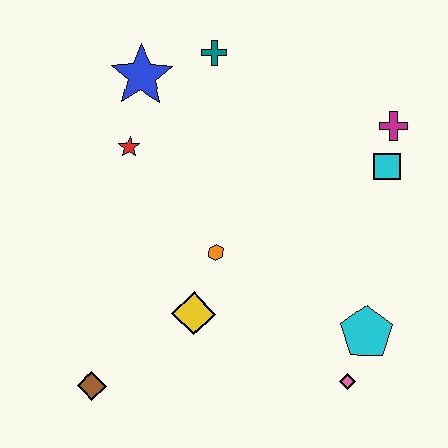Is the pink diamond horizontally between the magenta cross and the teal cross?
Yes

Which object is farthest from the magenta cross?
The brown diamond is farthest from the magenta cross.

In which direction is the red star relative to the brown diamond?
The red star is above the brown diamond.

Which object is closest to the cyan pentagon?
The pink diamond is closest to the cyan pentagon.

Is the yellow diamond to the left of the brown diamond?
No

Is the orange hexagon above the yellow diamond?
Yes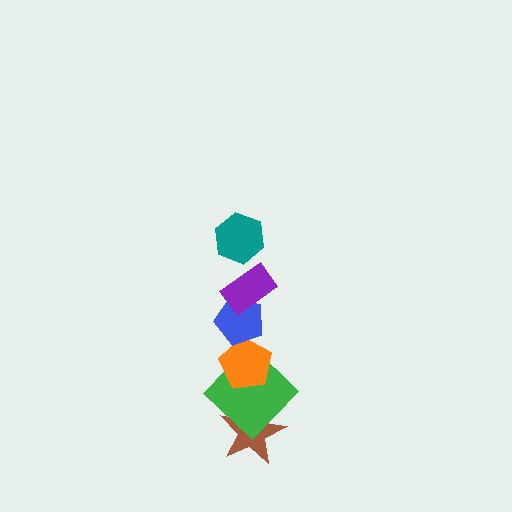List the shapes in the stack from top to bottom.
From top to bottom: the teal hexagon, the purple rectangle, the blue pentagon, the orange pentagon, the green diamond, the brown star.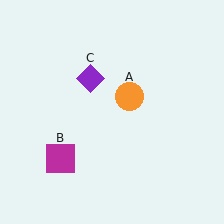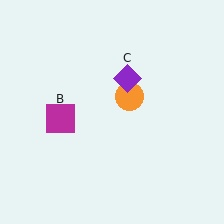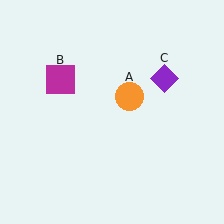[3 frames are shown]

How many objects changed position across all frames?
2 objects changed position: magenta square (object B), purple diamond (object C).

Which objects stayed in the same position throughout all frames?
Orange circle (object A) remained stationary.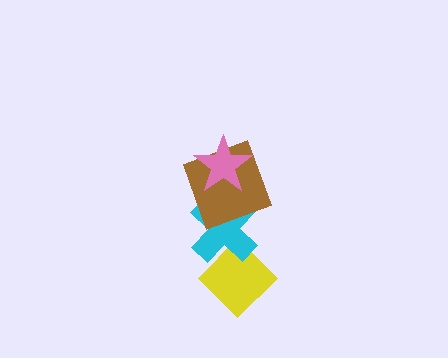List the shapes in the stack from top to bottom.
From top to bottom: the pink star, the brown square, the cyan cross, the yellow diamond.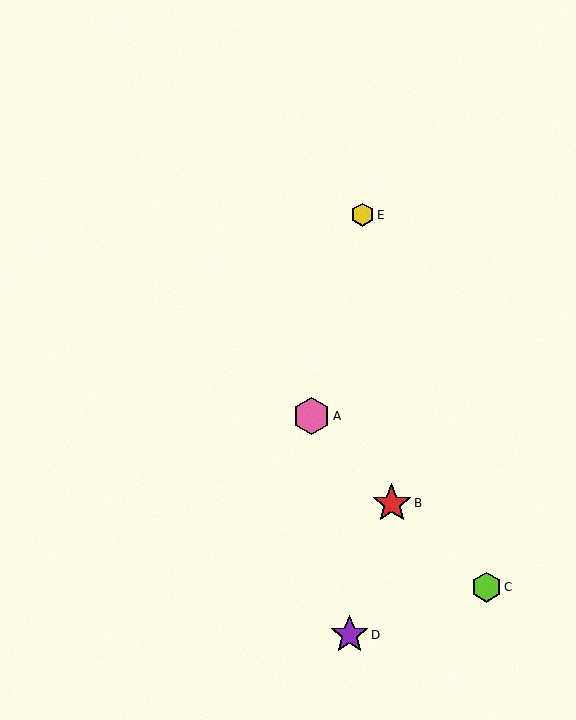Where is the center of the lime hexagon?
The center of the lime hexagon is at (486, 587).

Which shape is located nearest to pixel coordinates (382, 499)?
The red star (labeled B) at (392, 503) is nearest to that location.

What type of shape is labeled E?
Shape E is a yellow hexagon.